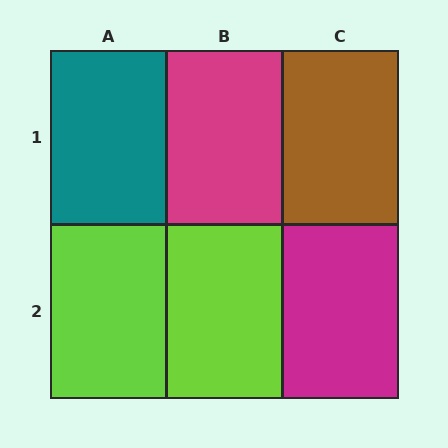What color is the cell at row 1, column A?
Teal.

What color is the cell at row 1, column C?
Brown.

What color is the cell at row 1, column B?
Magenta.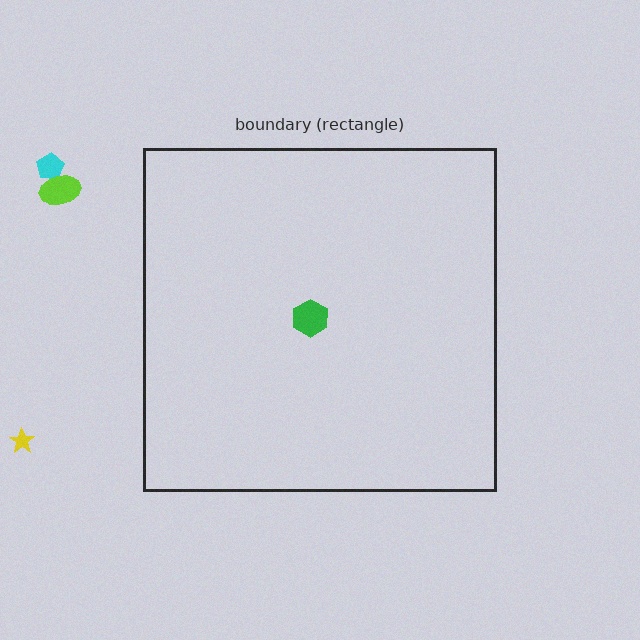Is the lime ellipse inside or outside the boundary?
Outside.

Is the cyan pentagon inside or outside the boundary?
Outside.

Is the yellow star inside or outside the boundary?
Outside.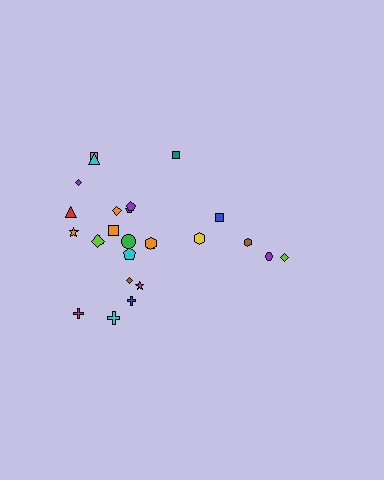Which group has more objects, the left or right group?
The left group.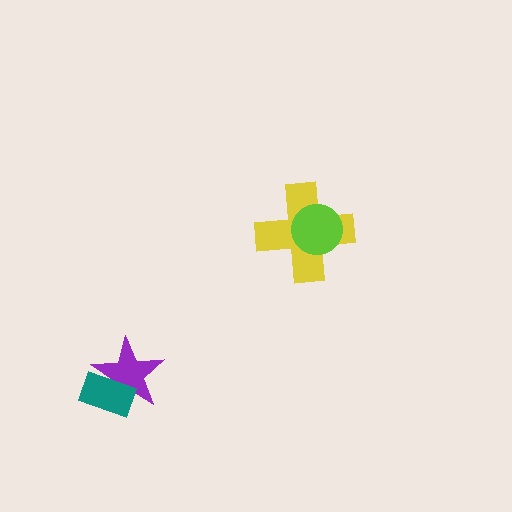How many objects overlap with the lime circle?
1 object overlaps with the lime circle.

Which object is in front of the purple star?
The teal rectangle is in front of the purple star.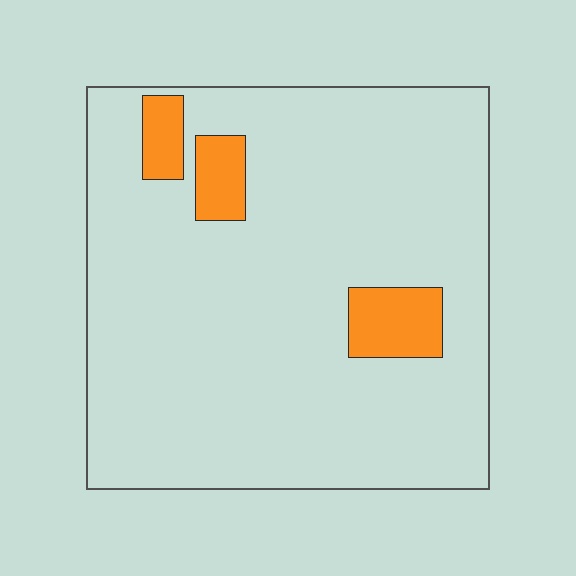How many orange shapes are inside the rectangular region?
3.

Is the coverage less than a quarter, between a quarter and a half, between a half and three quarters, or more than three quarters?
Less than a quarter.